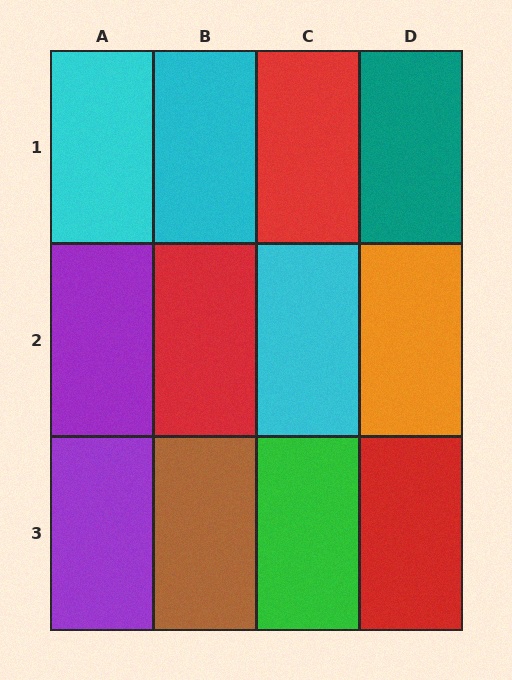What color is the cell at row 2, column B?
Red.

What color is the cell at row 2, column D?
Orange.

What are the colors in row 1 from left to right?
Cyan, cyan, red, teal.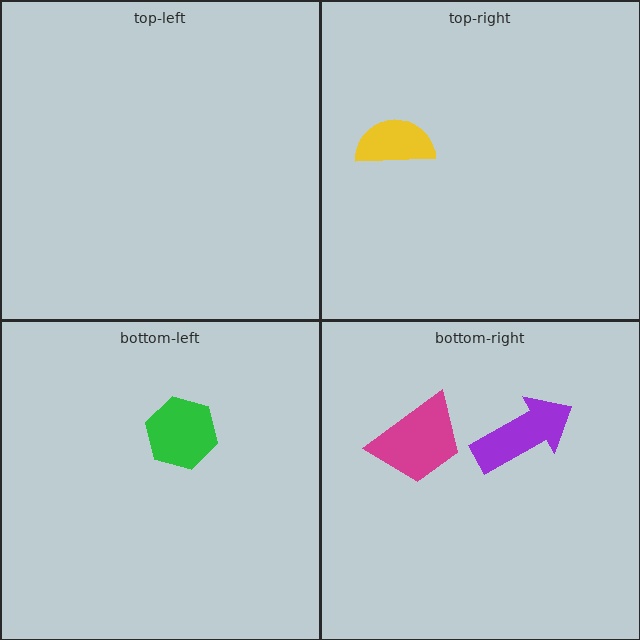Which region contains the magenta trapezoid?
The bottom-right region.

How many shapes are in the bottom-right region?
2.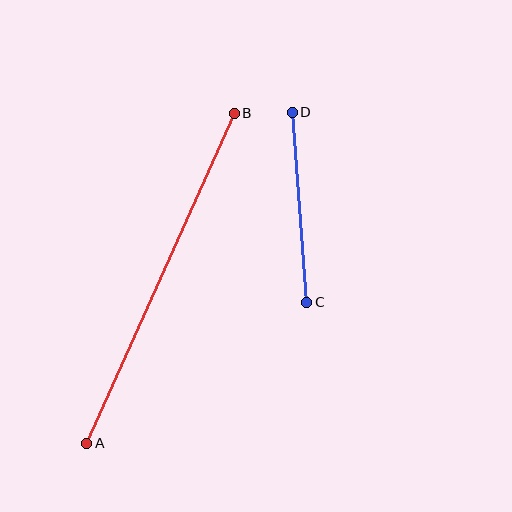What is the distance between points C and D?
The distance is approximately 191 pixels.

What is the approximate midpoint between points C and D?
The midpoint is at approximately (300, 207) pixels.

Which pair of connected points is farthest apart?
Points A and B are farthest apart.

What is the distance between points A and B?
The distance is approximately 362 pixels.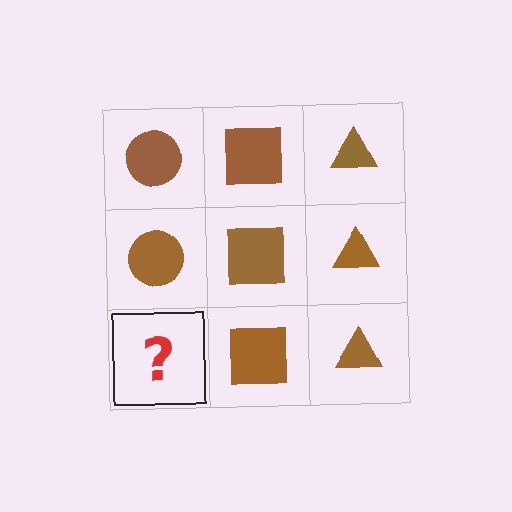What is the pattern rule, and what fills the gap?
The rule is that each column has a consistent shape. The gap should be filled with a brown circle.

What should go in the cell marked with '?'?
The missing cell should contain a brown circle.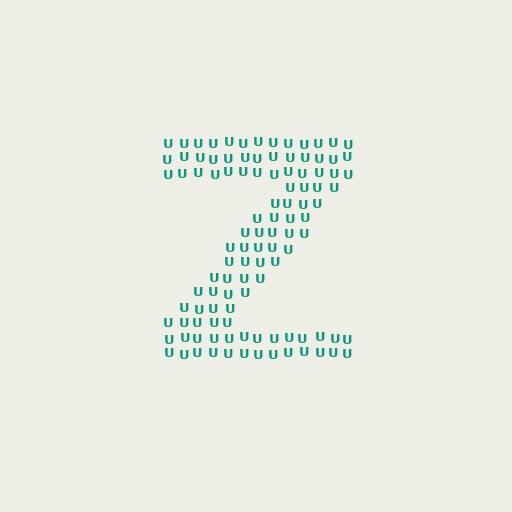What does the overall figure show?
The overall figure shows the letter Z.